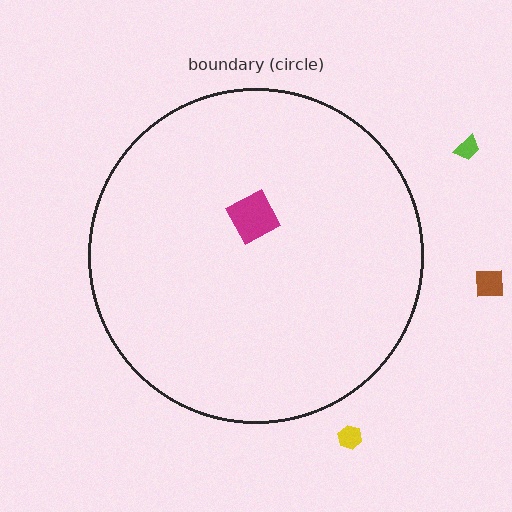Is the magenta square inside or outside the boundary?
Inside.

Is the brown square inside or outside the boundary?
Outside.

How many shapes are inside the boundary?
1 inside, 3 outside.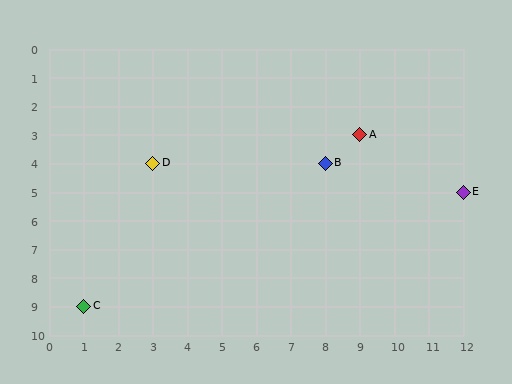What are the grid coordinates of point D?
Point D is at grid coordinates (3, 4).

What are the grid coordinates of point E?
Point E is at grid coordinates (12, 5).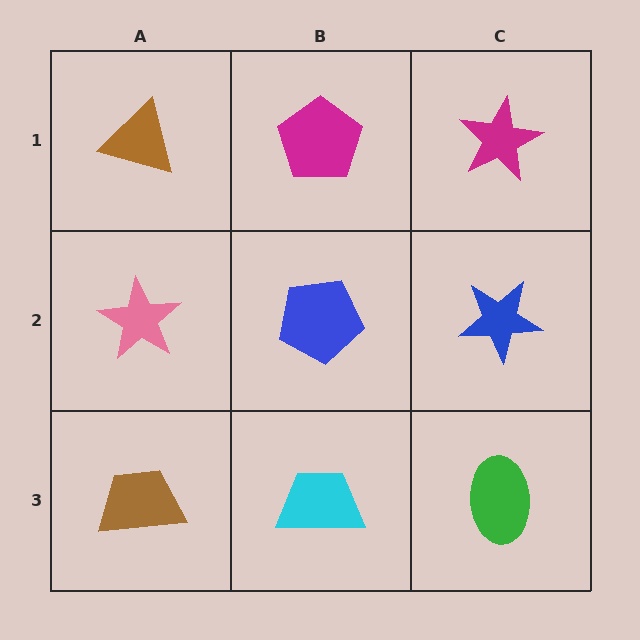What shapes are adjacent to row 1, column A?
A pink star (row 2, column A), a magenta pentagon (row 1, column B).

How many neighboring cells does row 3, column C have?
2.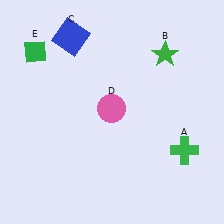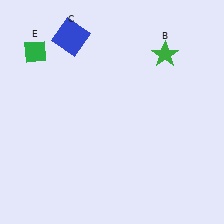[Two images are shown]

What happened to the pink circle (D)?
The pink circle (D) was removed in Image 2. It was in the top-left area of Image 1.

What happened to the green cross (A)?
The green cross (A) was removed in Image 2. It was in the bottom-right area of Image 1.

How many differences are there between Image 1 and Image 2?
There are 2 differences between the two images.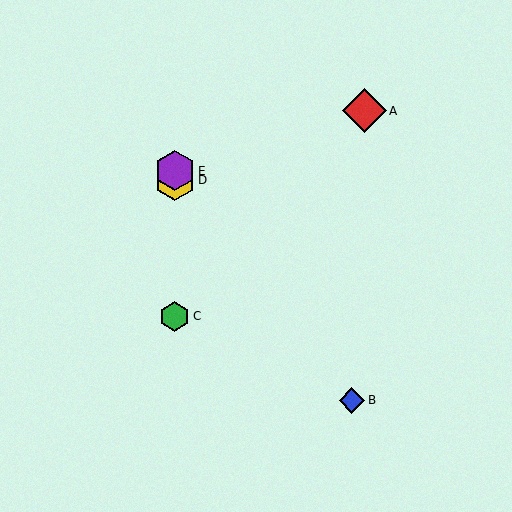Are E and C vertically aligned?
Yes, both are at x≈175.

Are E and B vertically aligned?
No, E is at x≈175 and B is at x≈352.